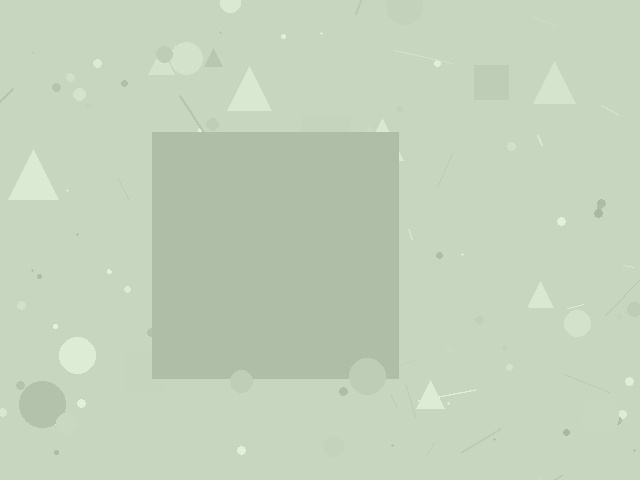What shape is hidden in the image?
A square is hidden in the image.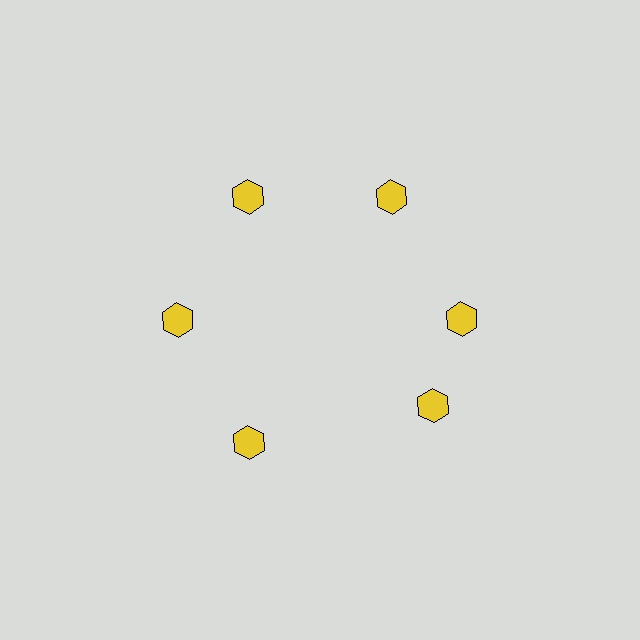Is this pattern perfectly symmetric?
No. The 6 yellow hexagons are arranged in a ring, but one element near the 5 o'clock position is rotated out of alignment along the ring, breaking the 6-fold rotational symmetry.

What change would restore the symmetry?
The symmetry would be restored by rotating it back into even spacing with its neighbors so that all 6 hexagons sit at equal angles and equal distance from the center.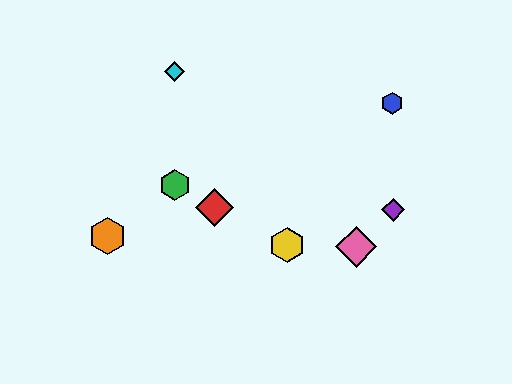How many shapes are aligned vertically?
2 shapes (the green hexagon, the cyan diamond) are aligned vertically.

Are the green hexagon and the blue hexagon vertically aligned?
No, the green hexagon is at x≈175 and the blue hexagon is at x≈392.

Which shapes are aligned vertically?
The green hexagon, the cyan diamond are aligned vertically.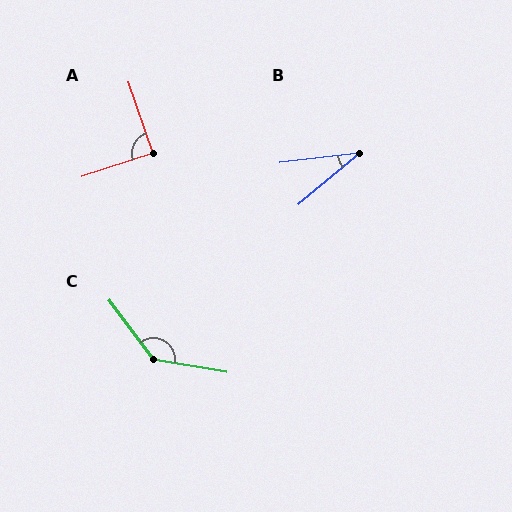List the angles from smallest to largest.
B (33°), A (89°), C (137°).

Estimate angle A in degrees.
Approximately 89 degrees.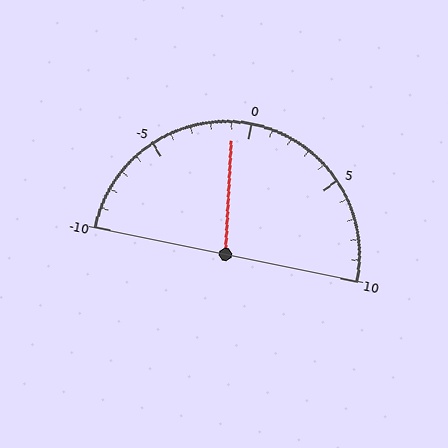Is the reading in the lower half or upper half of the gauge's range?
The reading is in the lower half of the range (-10 to 10).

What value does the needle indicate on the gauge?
The needle indicates approximately -1.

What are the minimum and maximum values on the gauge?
The gauge ranges from -10 to 10.